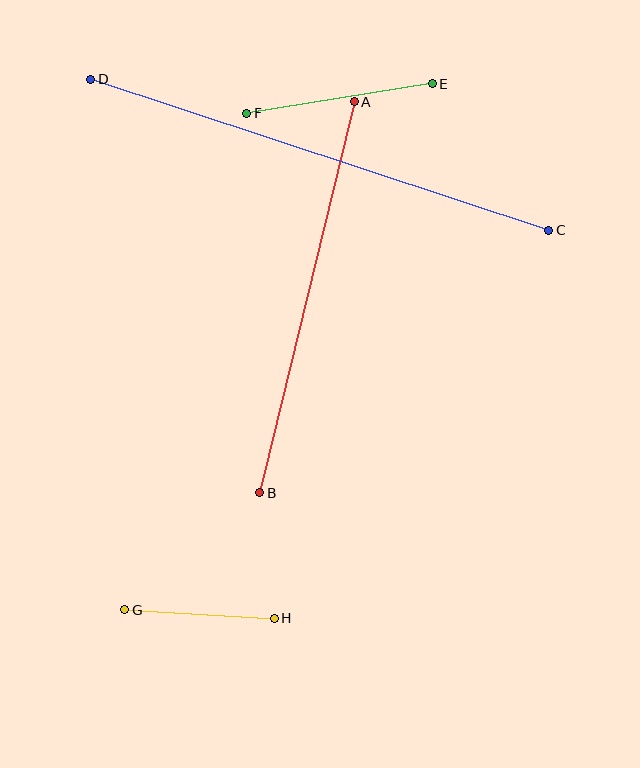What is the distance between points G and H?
The distance is approximately 150 pixels.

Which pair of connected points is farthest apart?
Points C and D are farthest apart.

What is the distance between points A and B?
The distance is approximately 403 pixels.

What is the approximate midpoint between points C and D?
The midpoint is at approximately (320, 155) pixels.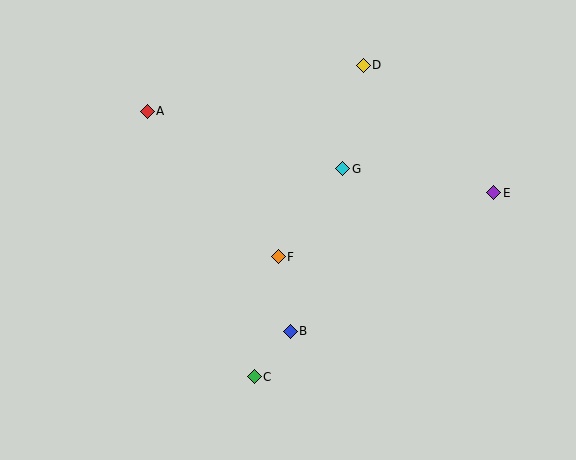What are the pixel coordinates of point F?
Point F is at (278, 257).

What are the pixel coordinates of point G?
Point G is at (343, 169).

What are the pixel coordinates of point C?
Point C is at (254, 377).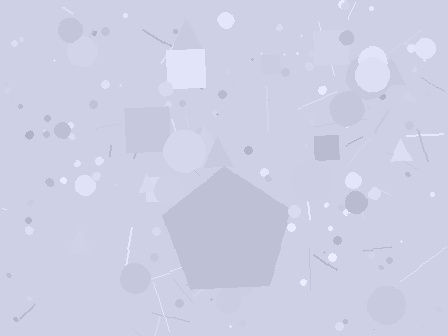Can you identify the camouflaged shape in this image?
The camouflaged shape is a pentagon.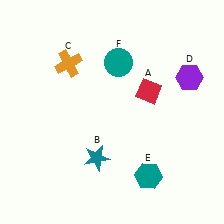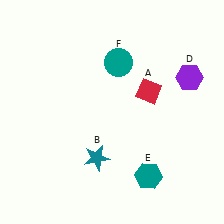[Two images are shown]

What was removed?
The orange cross (C) was removed in Image 2.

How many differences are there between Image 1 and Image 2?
There is 1 difference between the two images.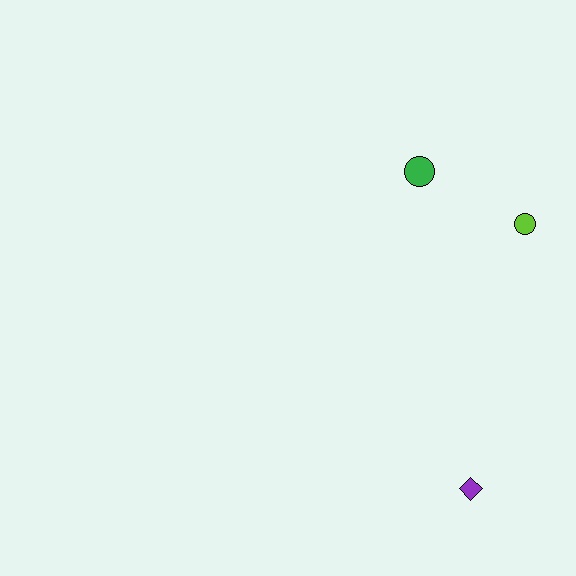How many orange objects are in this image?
There are no orange objects.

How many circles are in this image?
There are 2 circles.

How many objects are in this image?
There are 3 objects.